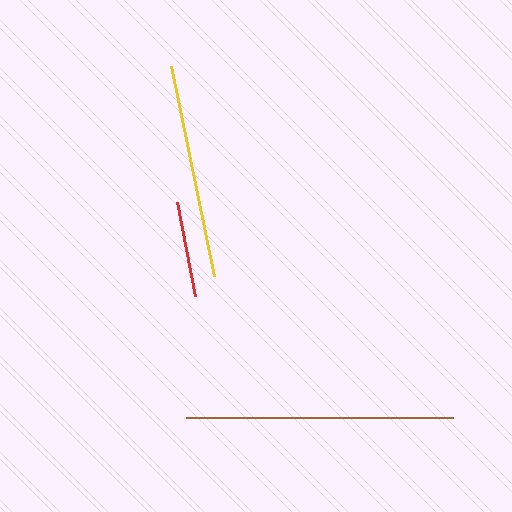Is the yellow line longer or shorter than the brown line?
The brown line is longer than the yellow line.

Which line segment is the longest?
The brown line is the longest at approximately 267 pixels.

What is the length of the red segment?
The red segment is approximately 95 pixels long.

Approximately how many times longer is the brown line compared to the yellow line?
The brown line is approximately 1.2 times the length of the yellow line.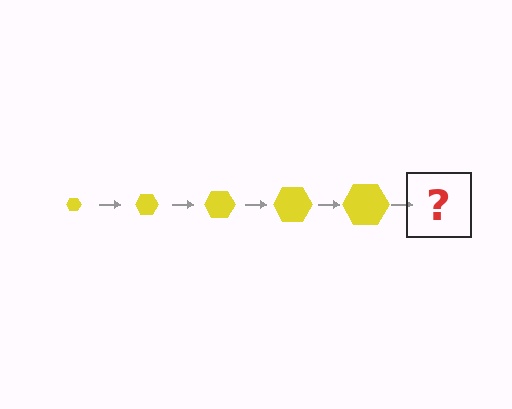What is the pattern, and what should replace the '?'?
The pattern is that the hexagon gets progressively larger each step. The '?' should be a yellow hexagon, larger than the previous one.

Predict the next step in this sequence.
The next step is a yellow hexagon, larger than the previous one.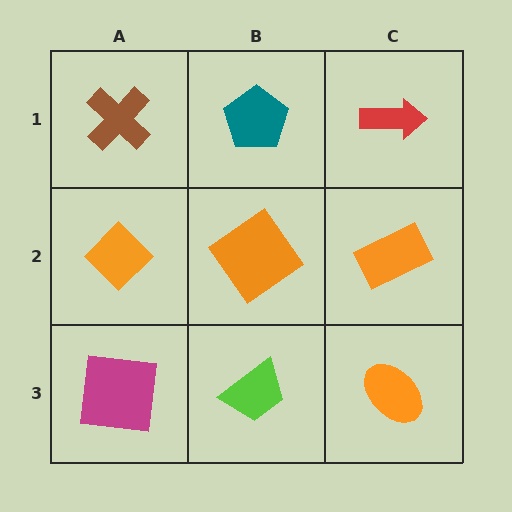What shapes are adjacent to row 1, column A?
An orange diamond (row 2, column A), a teal pentagon (row 1, column B).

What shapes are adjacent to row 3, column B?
An orange diamond (row 2, column B), a magenta square (row 3, column A), an orange ellipse (row 3, column C).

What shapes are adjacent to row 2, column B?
A teal pentagon (row 1, column B), a lime trapezoid (row 3, column B), an orange diamond (row 2, column A), an orange rectangle (row 2, column C).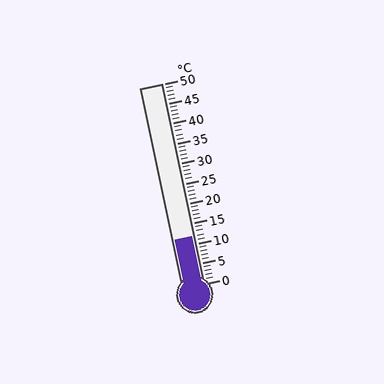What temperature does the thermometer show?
The thermometer shows approximately 12°C.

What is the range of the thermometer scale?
The thermometer scale ranges from 0°C to 50°C.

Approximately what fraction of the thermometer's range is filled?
The thermometer is filled to approximately 25% of its range.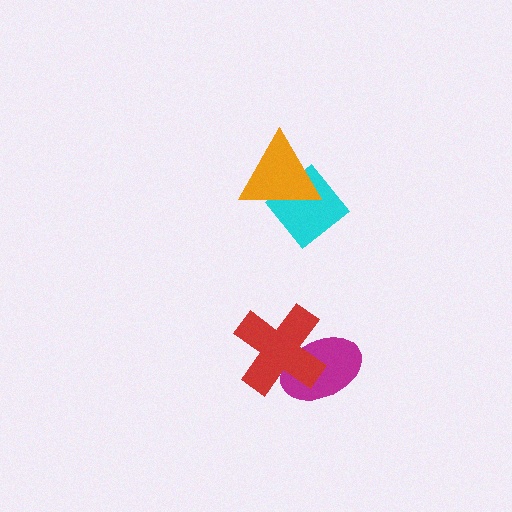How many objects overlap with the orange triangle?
1 object overlaps with the orange triangle.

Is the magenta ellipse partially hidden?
Yes, it is partially covered by another shape.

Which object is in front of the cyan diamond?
The orange triangle is in front of the cyan diamond.